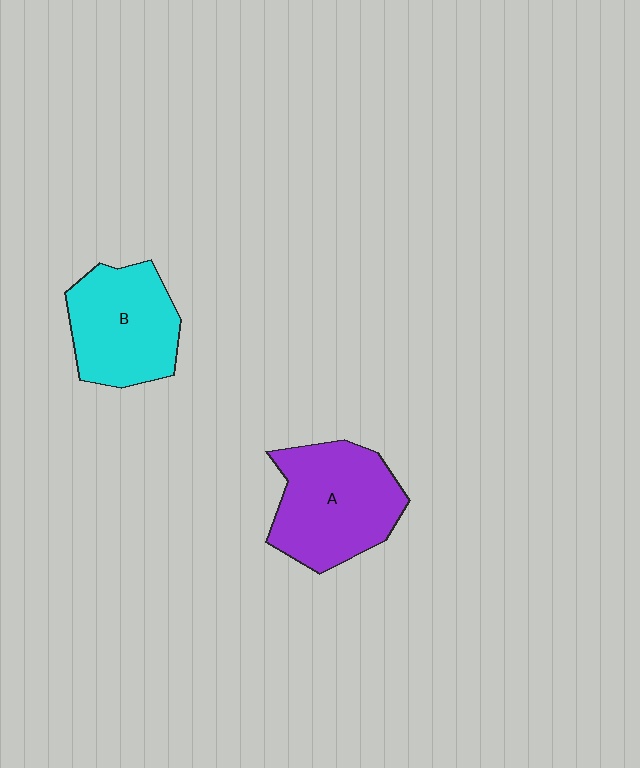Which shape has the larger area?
Shape A (purple).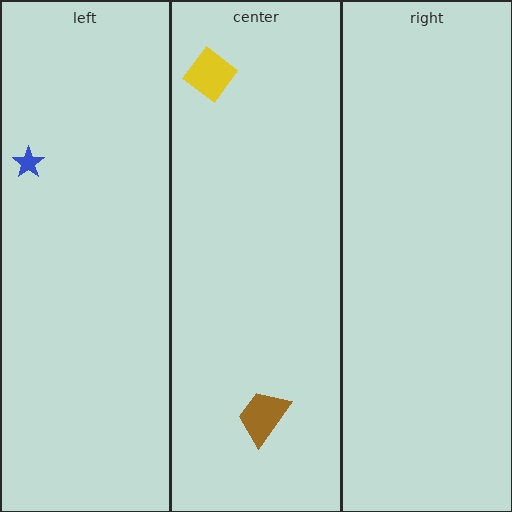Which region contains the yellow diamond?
The center region.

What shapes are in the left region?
The blue star.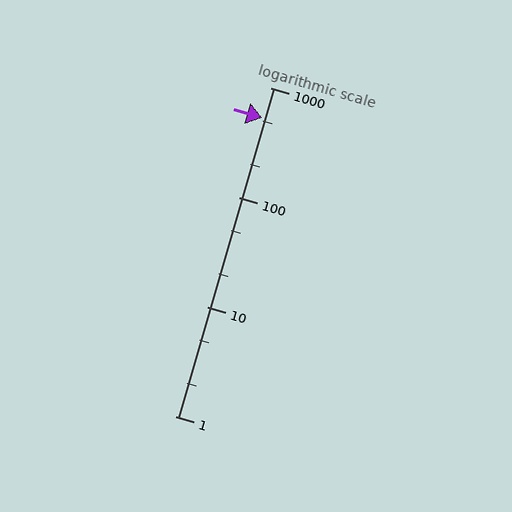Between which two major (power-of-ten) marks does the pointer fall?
The pointer is between 100 and 1000.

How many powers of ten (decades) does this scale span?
The scale spans 3 decades, from 1 to 1000.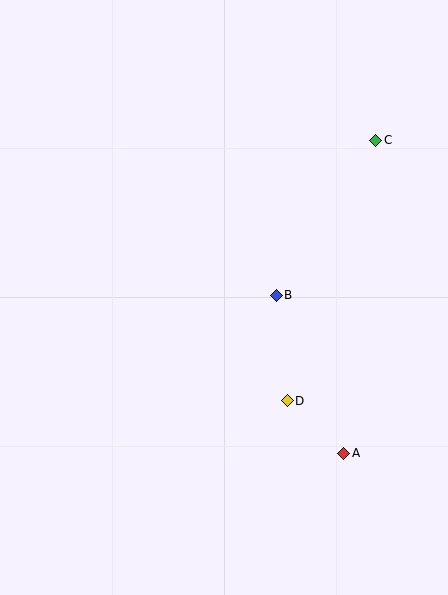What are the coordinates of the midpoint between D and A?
The midpoint between D and A is at (316, 427).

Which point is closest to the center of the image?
Point B at (276, 295) is closest to the center.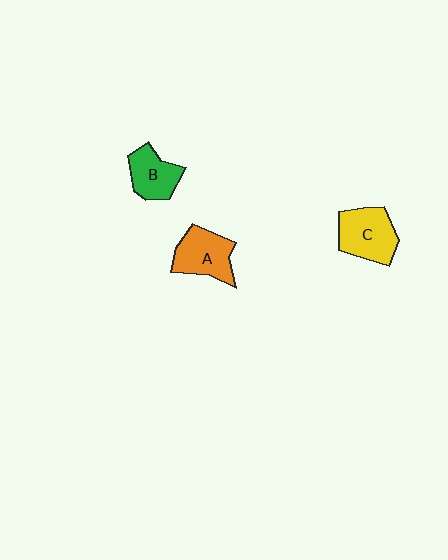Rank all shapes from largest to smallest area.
From largest to smallest: C (yellow), A (orange), B (green).